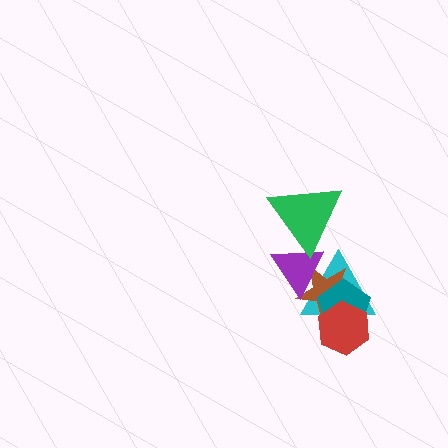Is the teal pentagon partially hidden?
Yes, it is partially covered by another shape.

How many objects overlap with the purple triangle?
3 objects overlap with the purple triangle.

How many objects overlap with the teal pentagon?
3 objects overlap with the teal pentagon.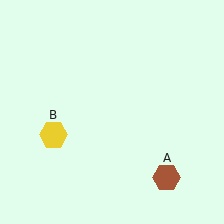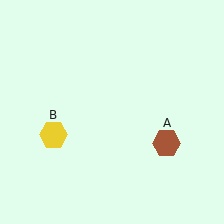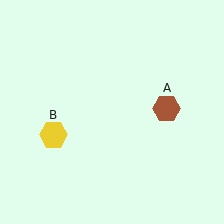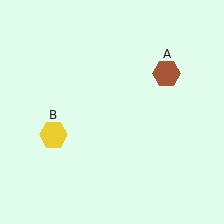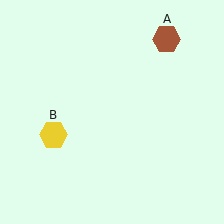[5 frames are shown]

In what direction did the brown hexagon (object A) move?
The brown hexagon (object A) moved up.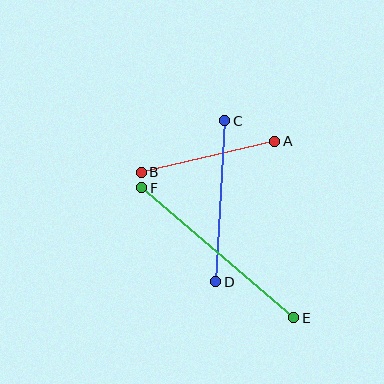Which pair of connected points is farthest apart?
Points E and F are farthest apart.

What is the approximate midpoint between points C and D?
The midpoint is at approximately (220, 201) pixels.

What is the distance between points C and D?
The distance is approximately 161 pixels.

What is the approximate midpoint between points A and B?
The midpoint is at approximately (208, 157) pixels.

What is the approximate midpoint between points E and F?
The midpoint is at approximately (218, 253) pixels.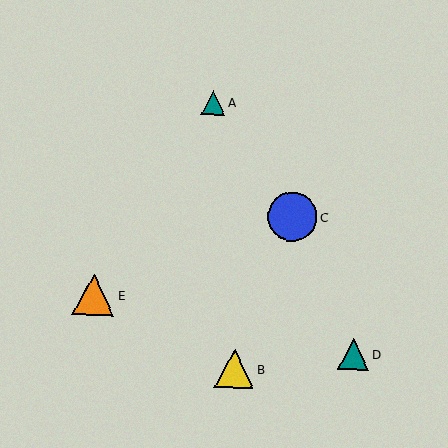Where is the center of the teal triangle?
The center of the teal triangle is at (354, 354).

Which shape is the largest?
The blue circle (labeled C) is the largest.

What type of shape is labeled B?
Shape B is a yellow triangle.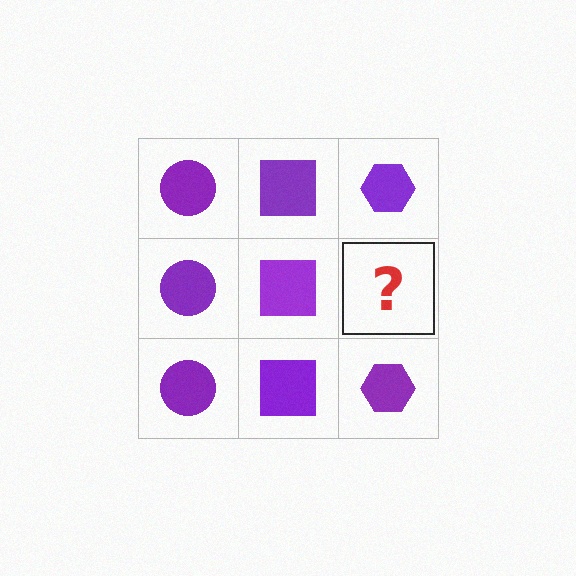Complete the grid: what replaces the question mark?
The question mark should be replaced with a purple hexagon.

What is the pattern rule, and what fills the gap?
The rule is that each column has a consistent shape. The gap should be filled with a purple hexagon.